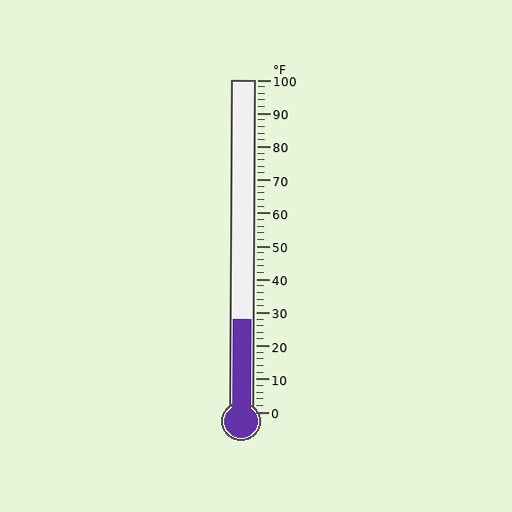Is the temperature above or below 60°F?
The temperature is below 60°F.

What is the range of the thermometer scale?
The thermometer scale ranges from 0°F to 100°F.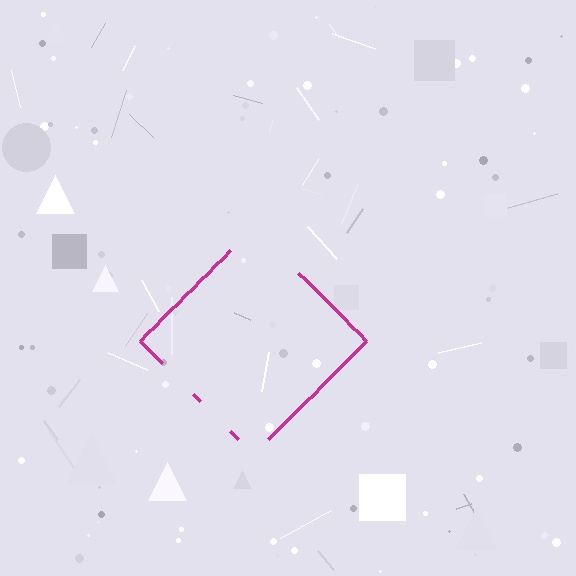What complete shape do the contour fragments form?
The contour fragments form a diamond.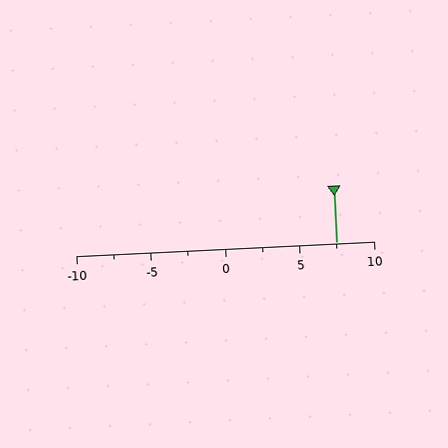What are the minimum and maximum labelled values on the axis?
The axis runs from -10 to 10.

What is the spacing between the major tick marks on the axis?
The major ticks are spaced 5 apart.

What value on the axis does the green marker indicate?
The marker indicates approximately 7.5.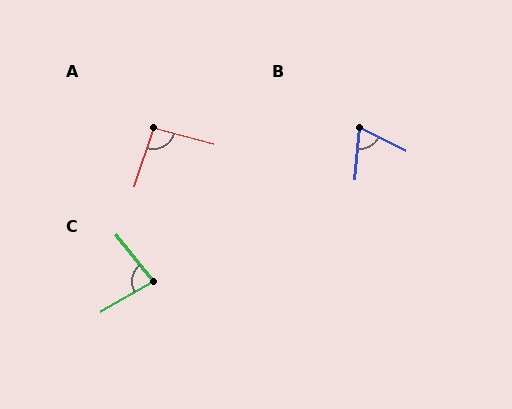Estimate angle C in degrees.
Approximately 81 degrees.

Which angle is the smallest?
B, at approximately 68 degrees.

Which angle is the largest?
A, at approximately 94 degrees.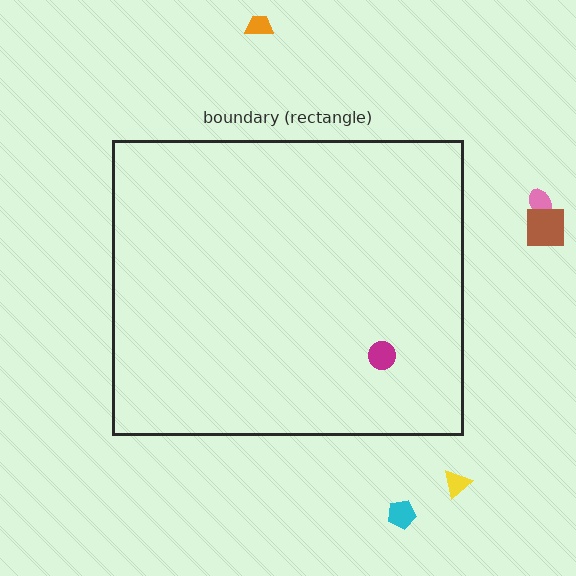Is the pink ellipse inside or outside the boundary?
Outside.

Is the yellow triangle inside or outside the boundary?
Outside.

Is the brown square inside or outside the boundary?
Outside.